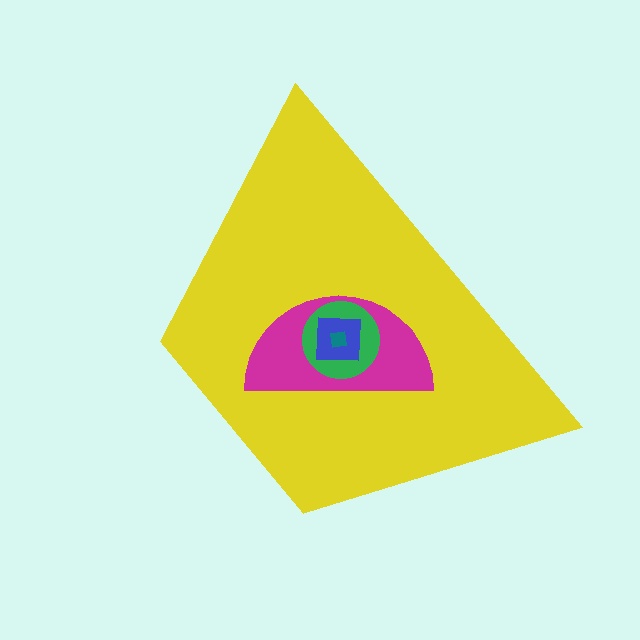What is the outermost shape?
The yellow trapezoid.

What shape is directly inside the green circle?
The blue square.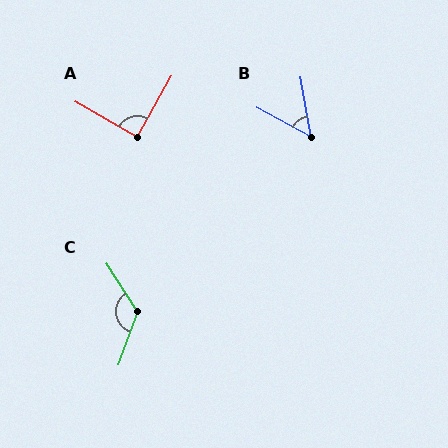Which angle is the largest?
C, at approximately 127 degrees.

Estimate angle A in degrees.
Approximately 89 degrees.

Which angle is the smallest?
B, at approximately 52 degrees.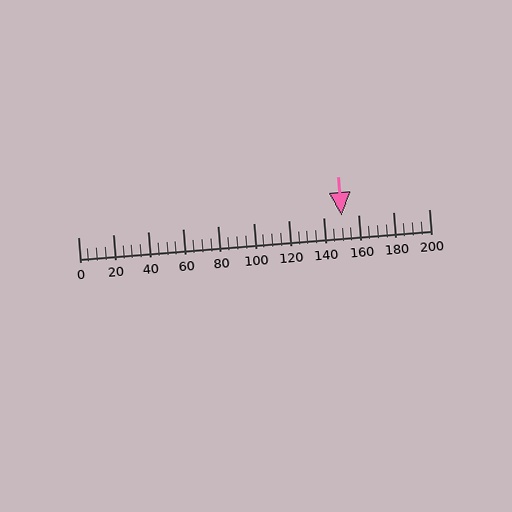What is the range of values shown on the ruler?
The ruler shows values from 0 to 200.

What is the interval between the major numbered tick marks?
The major tick marks are spaced 20 units apart.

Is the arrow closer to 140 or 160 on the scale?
The arrow is closer to 160.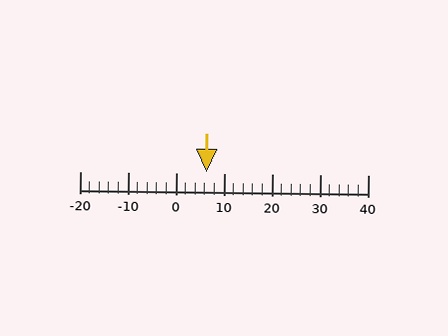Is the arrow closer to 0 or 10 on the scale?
The arrow is closer to 10.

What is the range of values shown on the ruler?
The ruler shows values from -20 to 40.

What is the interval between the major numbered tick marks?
The major tick marks are spaced 10 units apart.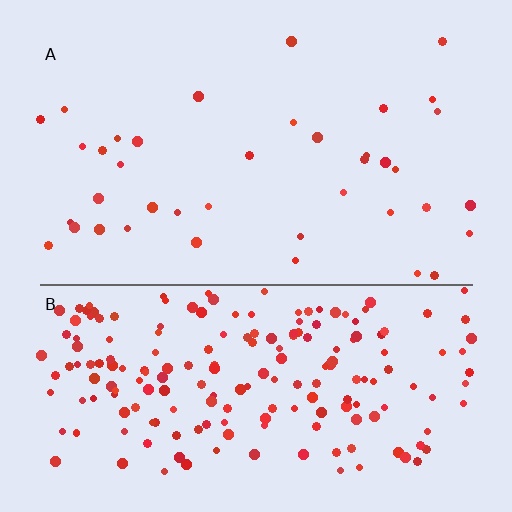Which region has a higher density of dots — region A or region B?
B (the bottom).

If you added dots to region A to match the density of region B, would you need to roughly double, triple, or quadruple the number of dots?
Approximately quadruple.